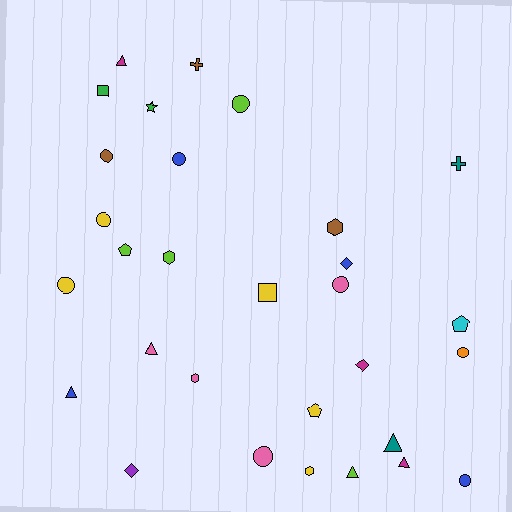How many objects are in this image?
There are 30 objects.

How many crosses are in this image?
There are 2 crosses.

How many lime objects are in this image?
There are 4 lime objects.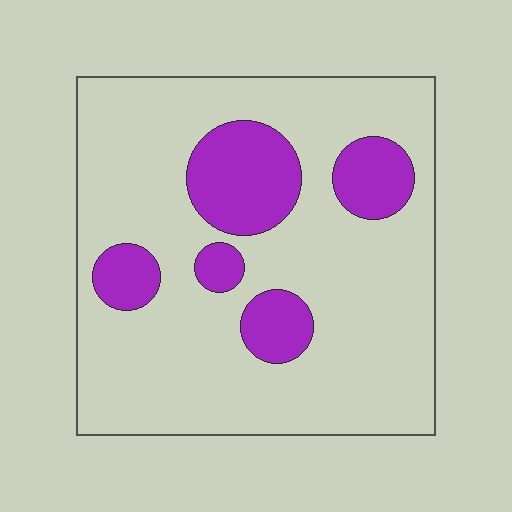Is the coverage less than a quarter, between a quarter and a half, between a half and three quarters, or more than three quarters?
Less than a quarter.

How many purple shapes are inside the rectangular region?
5.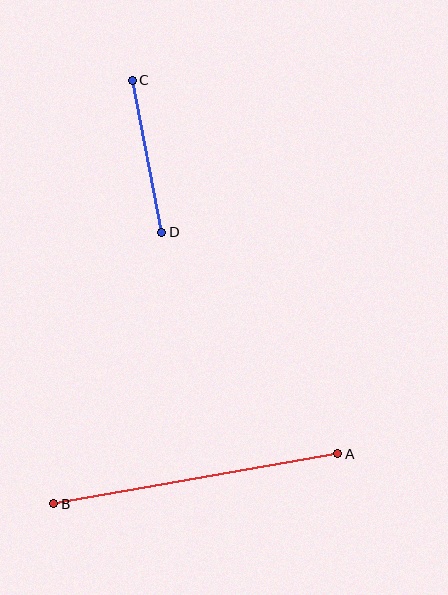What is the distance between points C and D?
The distance is approximately 155 pixels.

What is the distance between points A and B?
The distance is approximately 288 pixels.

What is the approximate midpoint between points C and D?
The midpoint is at approximately (147, 156) pixels.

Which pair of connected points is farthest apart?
Points A and B are farthest apart.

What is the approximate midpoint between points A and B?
The midpoint is at approximately (196, 479) pixels.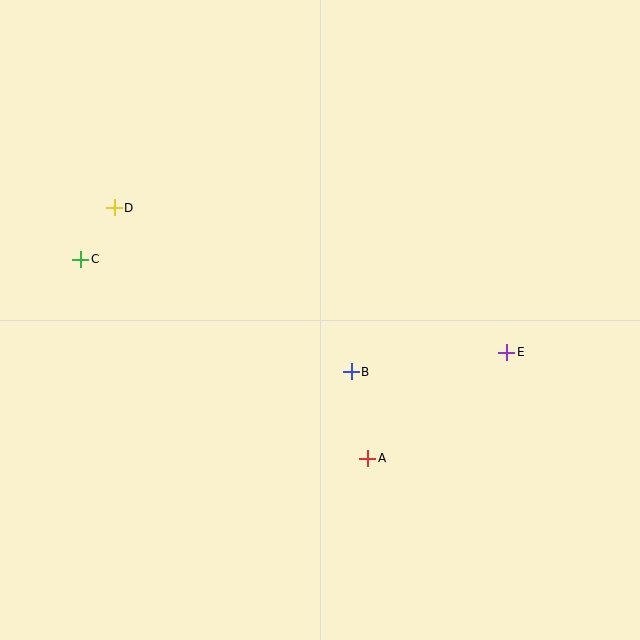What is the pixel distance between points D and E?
The distance between D and E is 418 pixels.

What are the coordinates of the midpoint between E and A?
The midpoint between E and A is at (437, 405).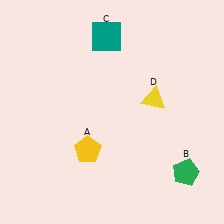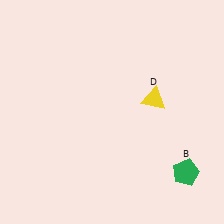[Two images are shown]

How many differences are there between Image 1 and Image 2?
There are 2 differences between the two images.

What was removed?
The teal square (C), the yellow pentagon (A) were removed in Image 2.